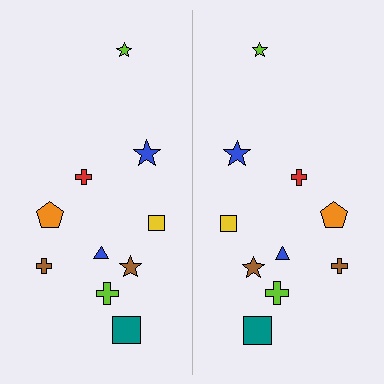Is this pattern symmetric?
Yes, this pattern has bilateral (reflection) symmetry.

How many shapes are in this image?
There are 20 shapes in this image.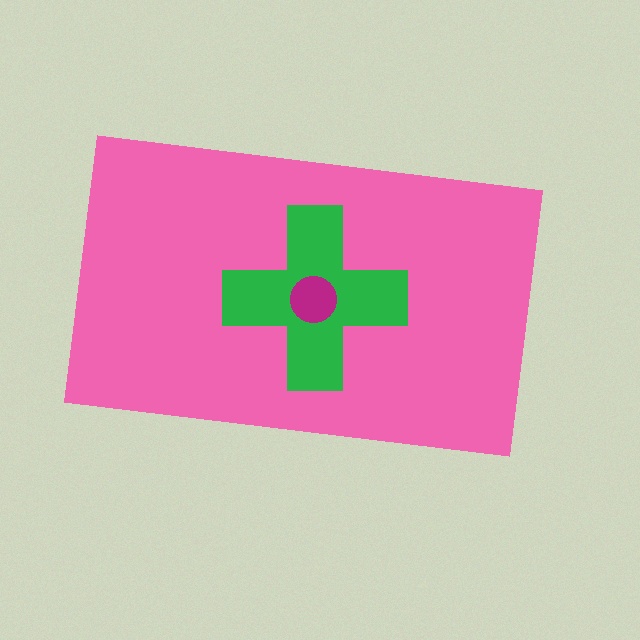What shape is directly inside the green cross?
The magenta circle.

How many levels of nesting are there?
3.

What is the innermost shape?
The magenta circle.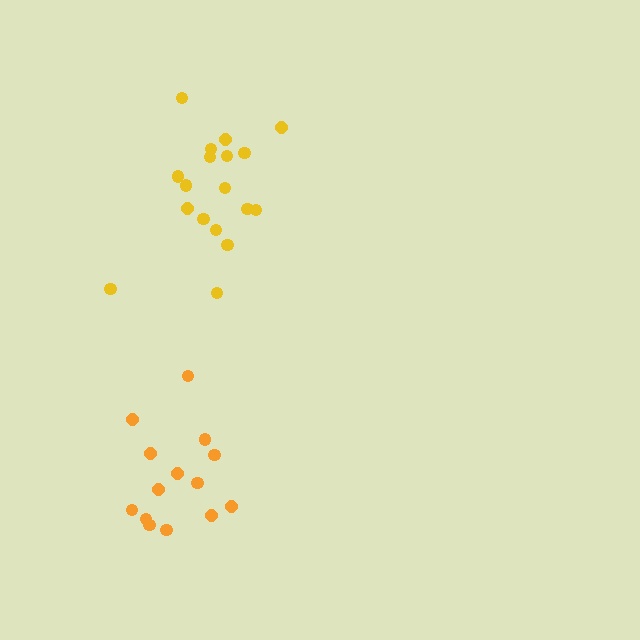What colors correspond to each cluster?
The clusters are colored: orange, yellow.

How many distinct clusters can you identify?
There are 2 distinct clusters.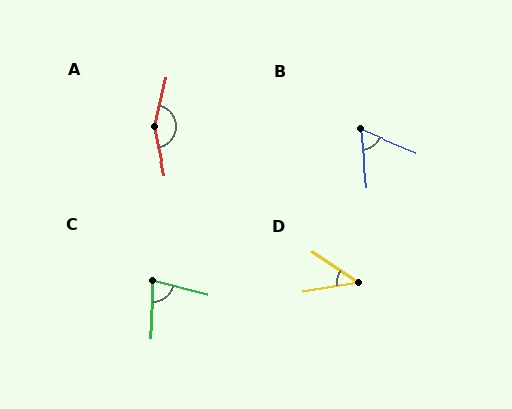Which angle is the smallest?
D, at approximately 43 degrees.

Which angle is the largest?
A, at approximately 155 degrees.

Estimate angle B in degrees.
Approximately 62 degrees.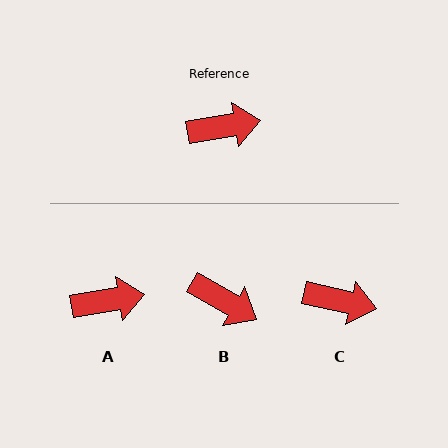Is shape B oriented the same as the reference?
No, it is off by about 39 degrees.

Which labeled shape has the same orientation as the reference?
A.